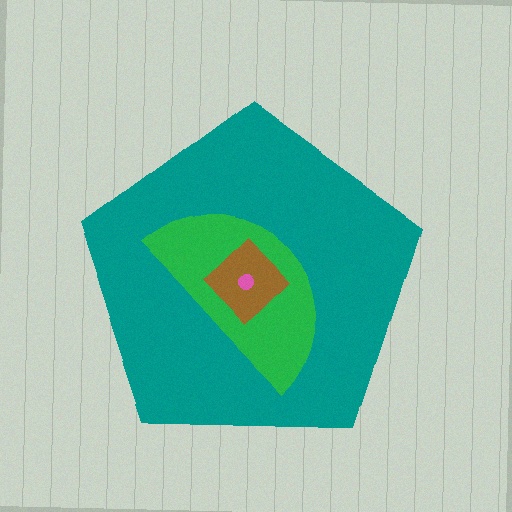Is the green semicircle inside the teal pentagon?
Yes.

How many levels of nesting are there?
4.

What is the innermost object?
The pink circle.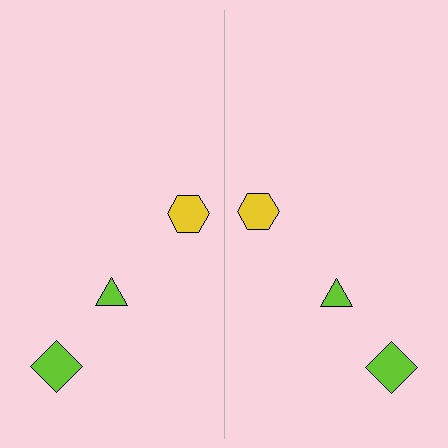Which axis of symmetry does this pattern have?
The pattern has a vertical axis of symmetry running through the center of the image.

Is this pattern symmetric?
Yes, this pattern has bilateral (reflection) symmetry.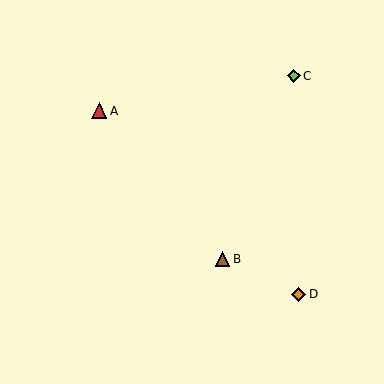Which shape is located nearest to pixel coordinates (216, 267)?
The brown triangle (labeled B) at (223, 259) is nearest to that location.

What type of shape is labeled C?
Shape C is a lime diamond.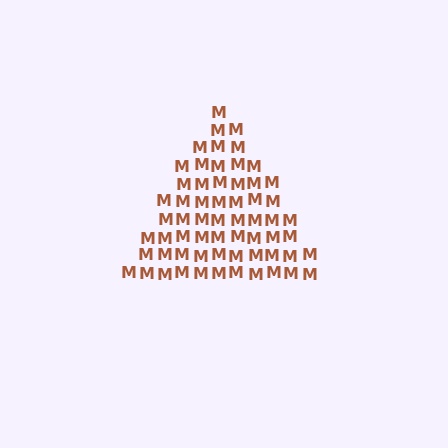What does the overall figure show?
The overall figure shows a triangle.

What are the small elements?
The small elements are letter M's.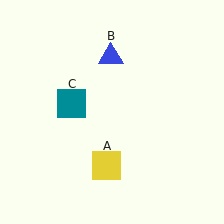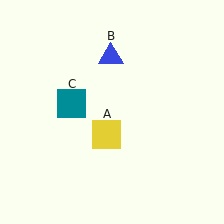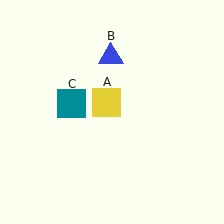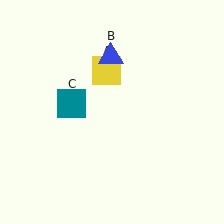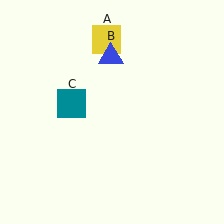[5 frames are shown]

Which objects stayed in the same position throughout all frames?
Blue triangle (object B) and teal square (object C) remained stationary.